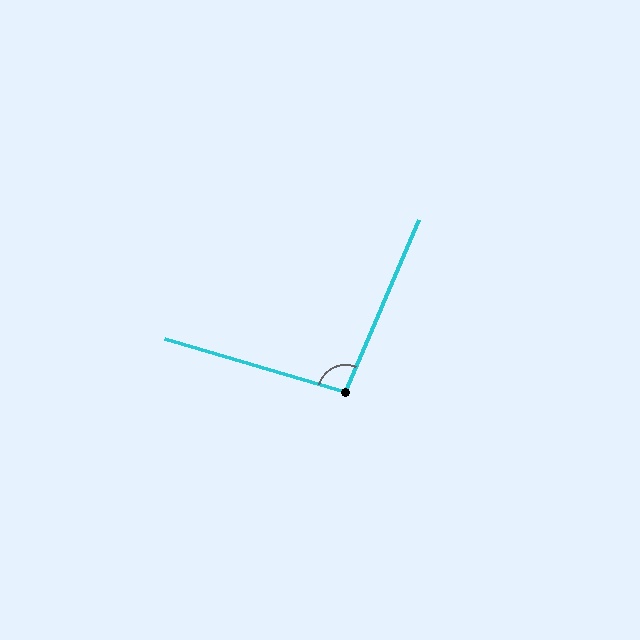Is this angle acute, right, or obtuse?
It is obtuse.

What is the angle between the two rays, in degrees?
Approximately 97 degrees.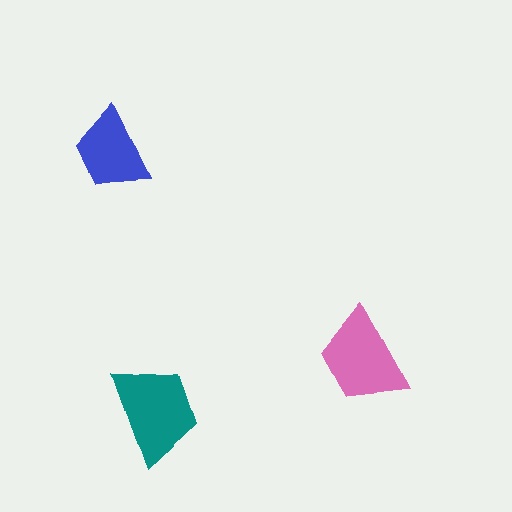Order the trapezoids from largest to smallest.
the teal one, the pink one, the blue one.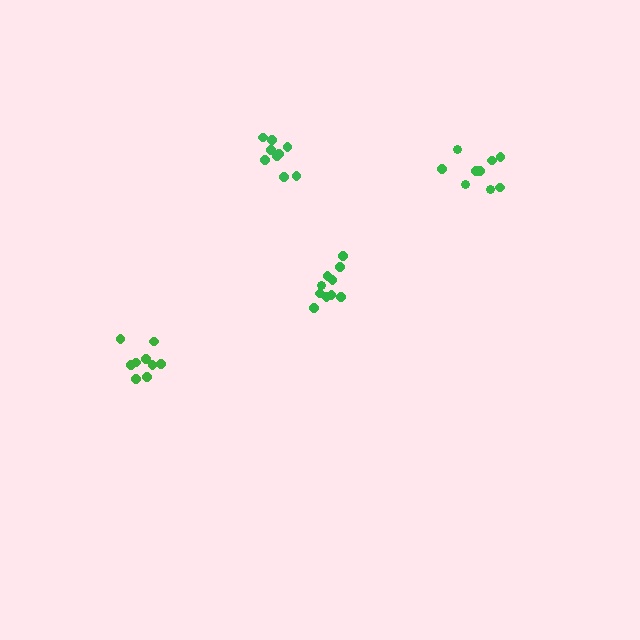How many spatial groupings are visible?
There are 4 spatial groupings.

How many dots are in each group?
Group 1: 9 dots, Group 2: 9 dots, Group 3: 10 dots, Group 4: 10 dots (38 total).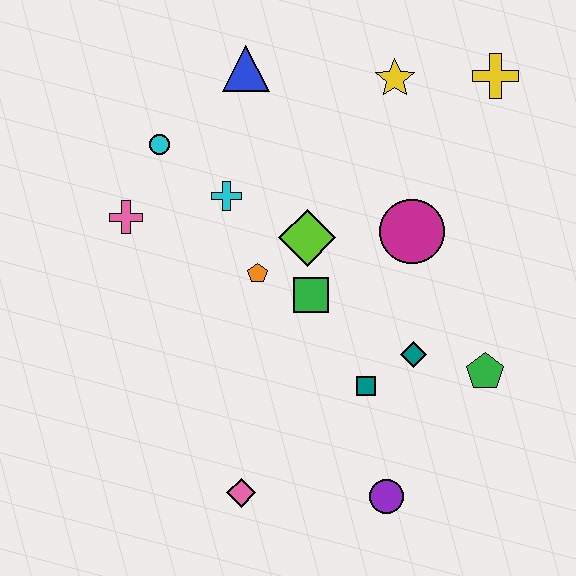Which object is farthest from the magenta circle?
The pink diamond is farthest from the magenta circle.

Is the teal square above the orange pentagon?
No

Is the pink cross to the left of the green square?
Yes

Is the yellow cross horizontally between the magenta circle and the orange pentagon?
No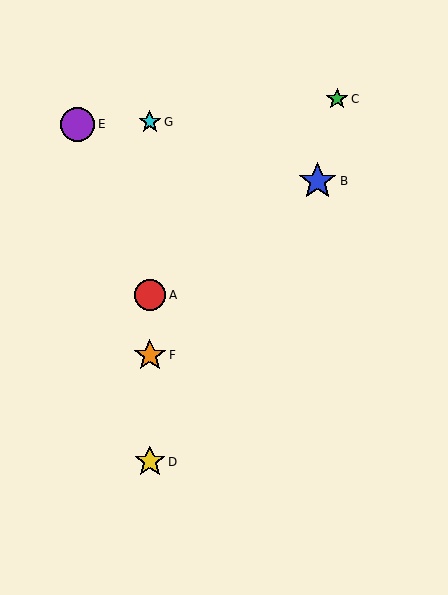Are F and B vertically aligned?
No, F is at x≈150 and B is at x≈317.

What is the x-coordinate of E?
Object E is at x≈78.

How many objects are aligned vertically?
4 objects (A, D, F, G) are aligned vertically.